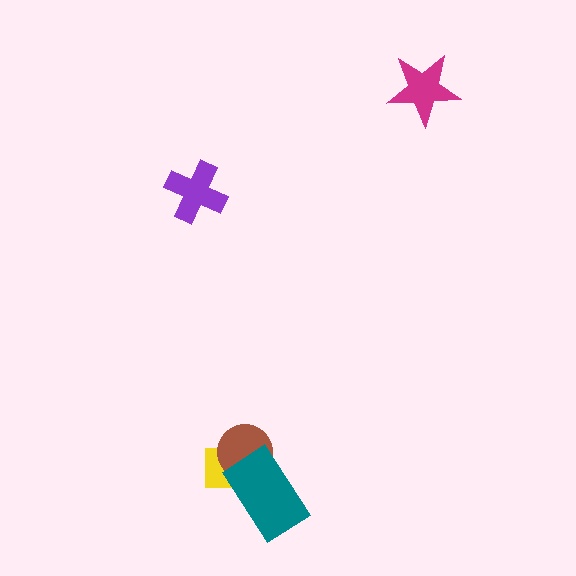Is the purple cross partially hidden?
No, no other shape covers it.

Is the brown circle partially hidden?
Yes, it is partially covered by another shape.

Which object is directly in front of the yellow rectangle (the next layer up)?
The brown circle is directly in front of the yellow rectangle.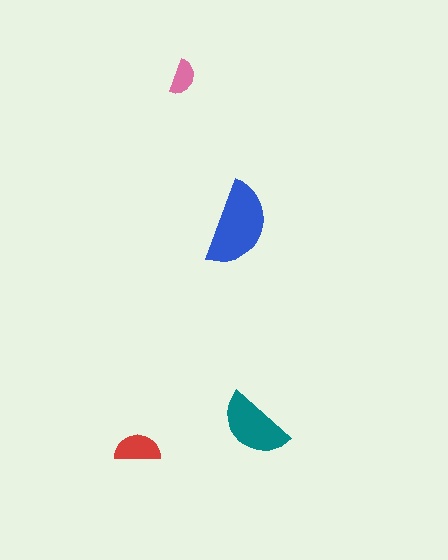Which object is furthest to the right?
The teal semicircle is rightmost.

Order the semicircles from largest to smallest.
the blue one, the teal one, the red one, the pink one.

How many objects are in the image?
There are 4 objects in the image.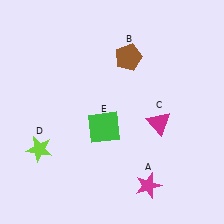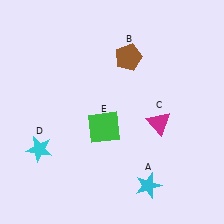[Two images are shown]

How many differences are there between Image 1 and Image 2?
There are 2 differences between the two images.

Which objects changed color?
A changed from magenta to cyan. D changed from lime to cyan.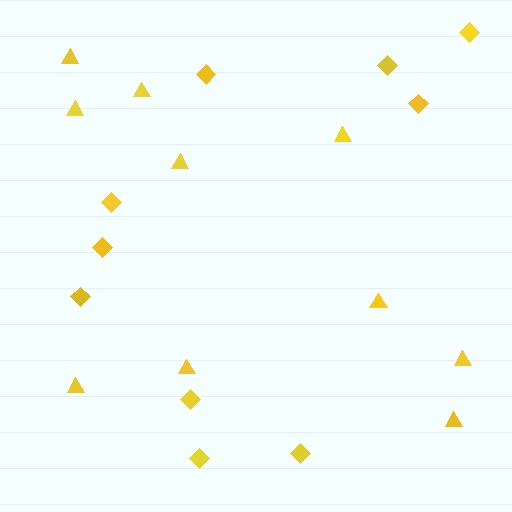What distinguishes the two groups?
There are 2 groups: one group of triangles (10) and one group of diamonds (10).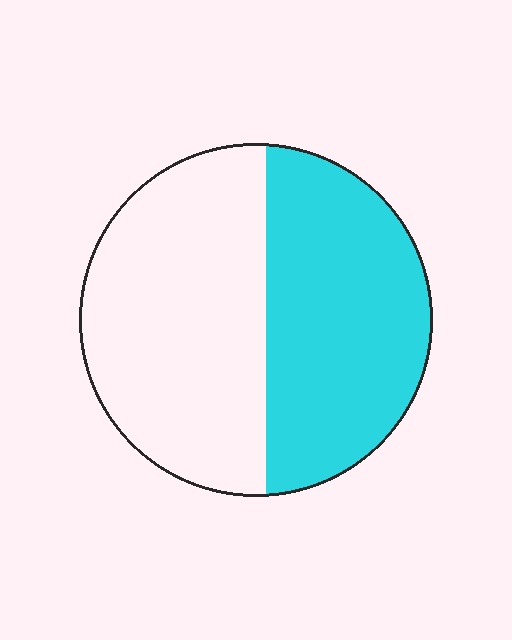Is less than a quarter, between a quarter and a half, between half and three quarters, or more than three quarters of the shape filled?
Between a quarter and a half.